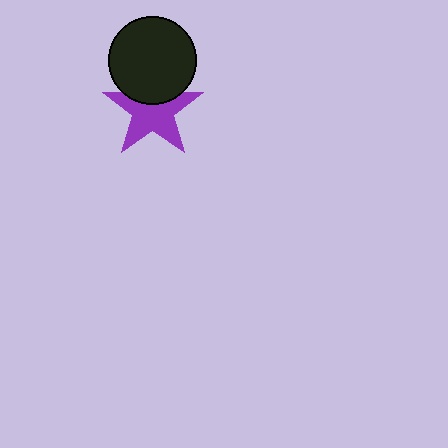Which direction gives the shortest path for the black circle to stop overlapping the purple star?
Moving up gives the shortest separation.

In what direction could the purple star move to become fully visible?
The purple star could move down. That would shift it out from behind the black circle entirely.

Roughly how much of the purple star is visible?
Most of it is visible (roughly 70%).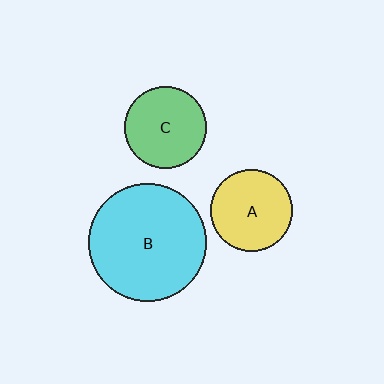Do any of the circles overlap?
No, none of the circles overlap.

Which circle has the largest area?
Circle B (cyan).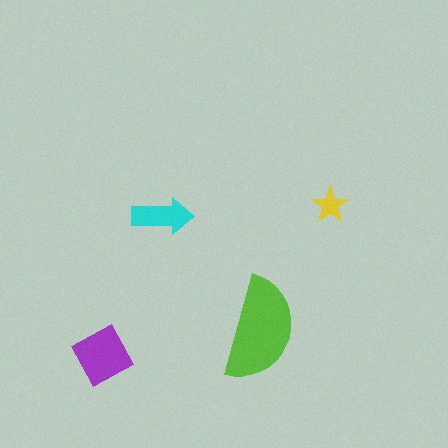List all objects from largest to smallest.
The lime semicircle, the purple diamond, the cyan arrow, the yellow star.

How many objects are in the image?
There are 4 objects in the image.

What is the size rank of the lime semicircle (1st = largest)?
1st.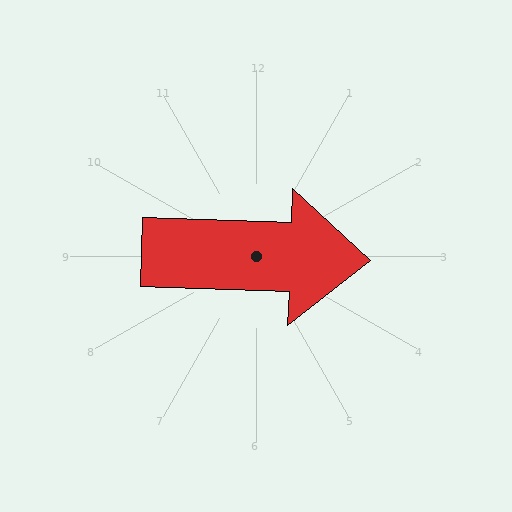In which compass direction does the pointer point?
East.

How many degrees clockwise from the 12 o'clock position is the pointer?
Approximately 92 degrees.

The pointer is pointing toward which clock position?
Roughly 3 o'clock.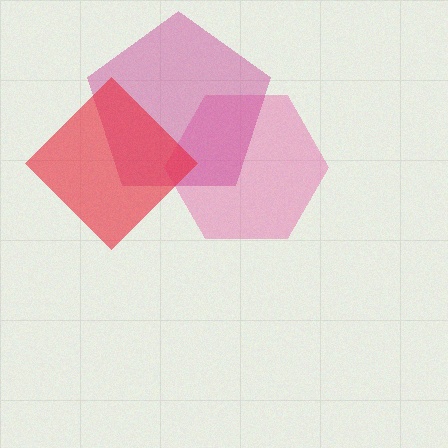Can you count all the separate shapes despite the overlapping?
Yes, there are 3 separate shapes.